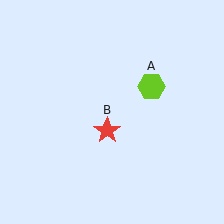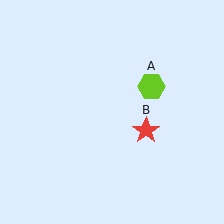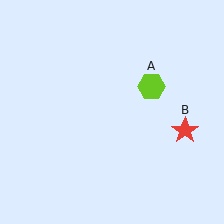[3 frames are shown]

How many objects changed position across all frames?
1 object changed position: red star (object B).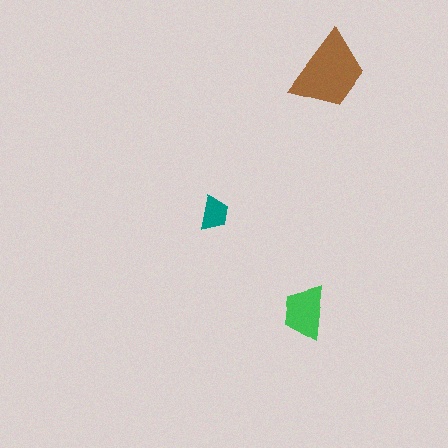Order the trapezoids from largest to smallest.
the brown one, the green one, the teal one.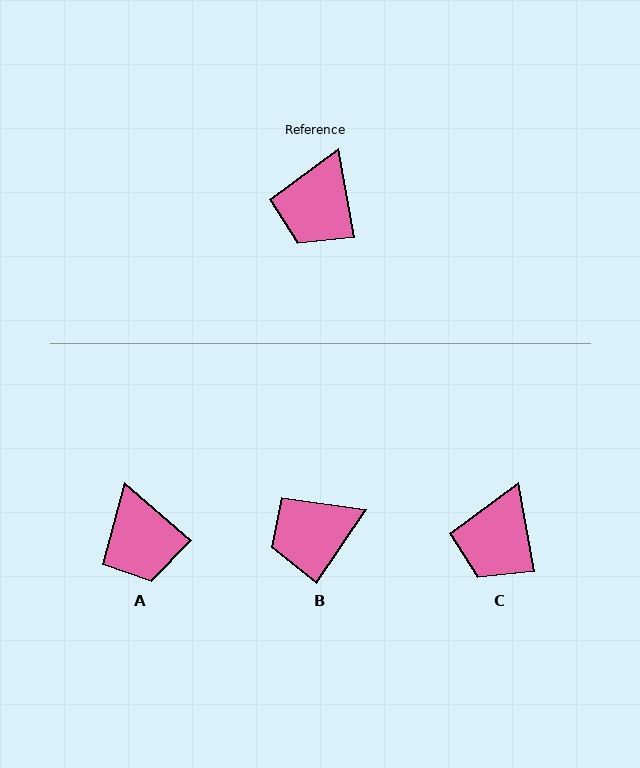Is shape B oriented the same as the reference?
No, it is off by about 44 degrees.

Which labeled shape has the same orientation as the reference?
C.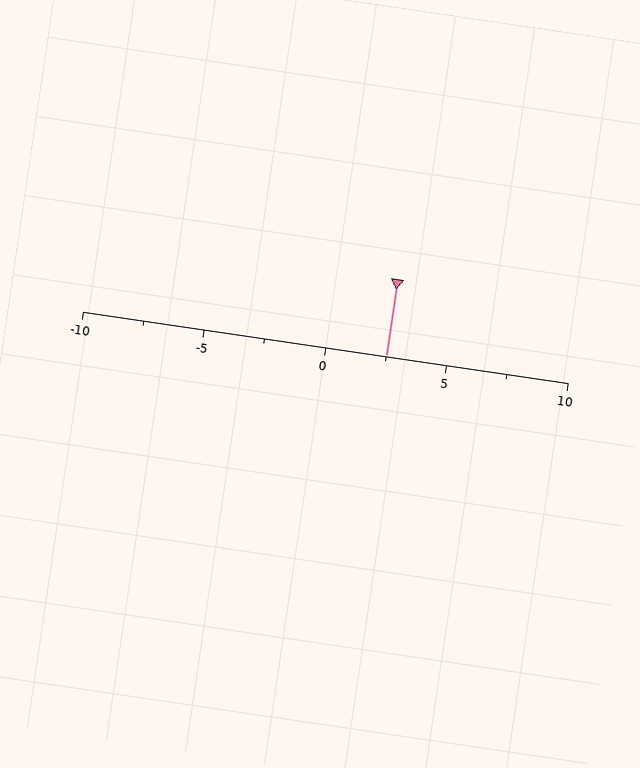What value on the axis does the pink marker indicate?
The marker indicates approximately 2.5.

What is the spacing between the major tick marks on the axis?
The major ticks are spaced 5 apart.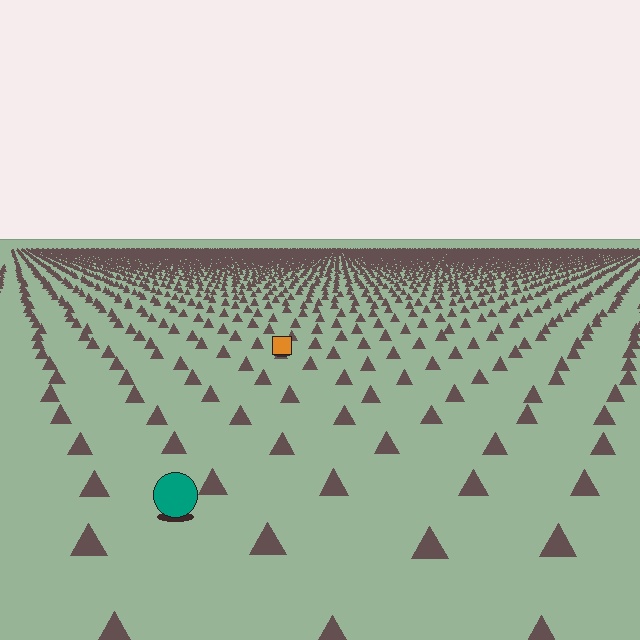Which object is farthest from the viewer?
The orange square is farthest from the viewer. It appears smaller and the ground texture around it is denser.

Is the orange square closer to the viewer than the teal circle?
No. The teal circle is closer — you can tell from the texture gradient: the ground texture is coarser near it.